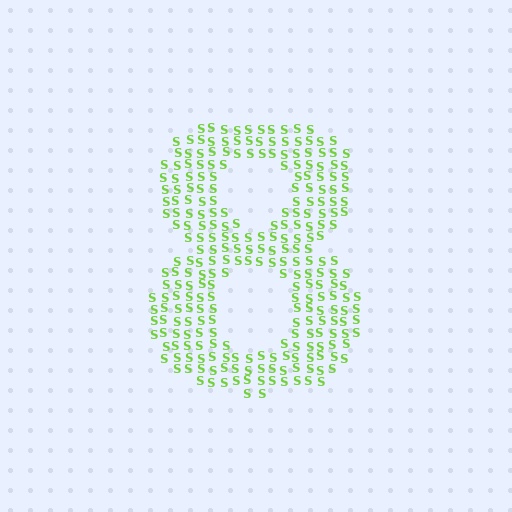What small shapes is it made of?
It is made of small letter S's.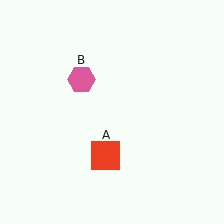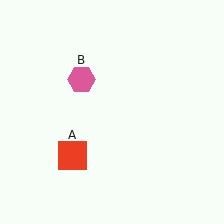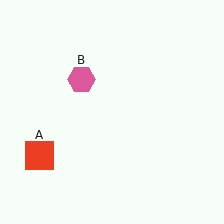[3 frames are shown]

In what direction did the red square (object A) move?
The red square (object A) moved left.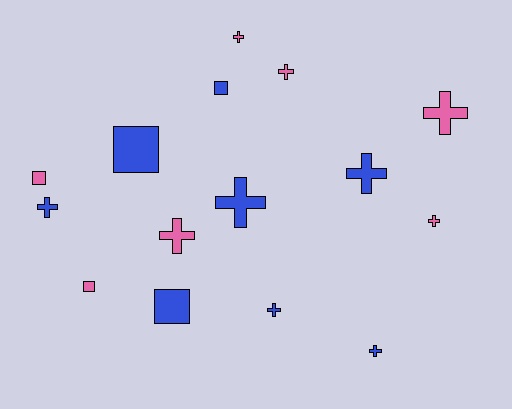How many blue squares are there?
There are 3 blue squares.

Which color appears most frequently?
Blue, with 8 objects.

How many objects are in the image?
There are 15 objects.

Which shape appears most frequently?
Cross, with 10 objects.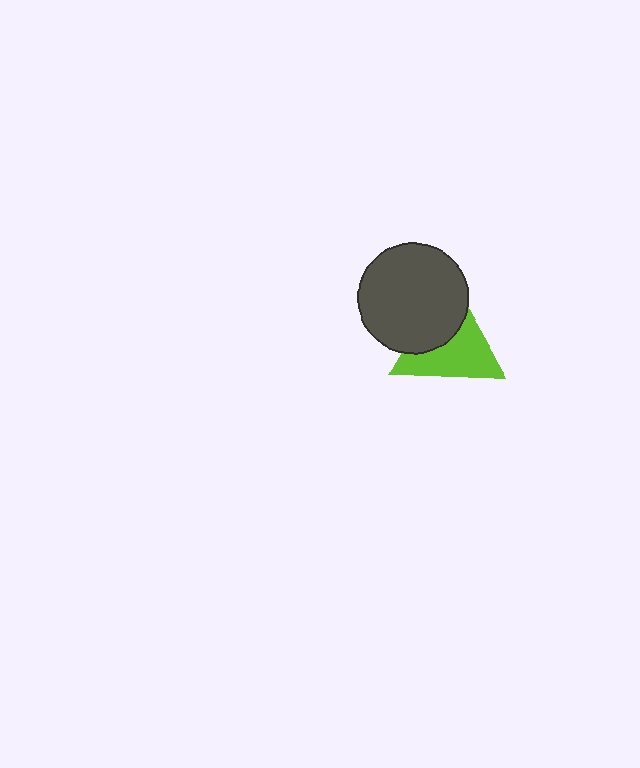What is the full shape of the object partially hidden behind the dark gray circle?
The partially hidden object is a lime triangle.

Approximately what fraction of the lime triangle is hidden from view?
Roughly 41% of the lime triangle is hidden behind the dark gray circle.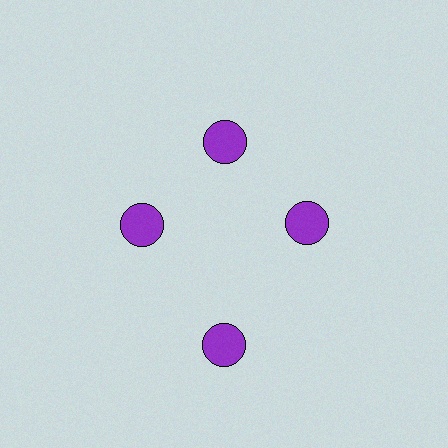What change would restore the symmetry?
The symmetry would be restored by moving it inward, back onto the ring so that all 4 circles sit at equal angles and equal distance from the center.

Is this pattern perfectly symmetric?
No. The 4 purple circles are arranged in a ring, but one element near the 6 o'clock position is pushed outward from the center, breaking the 4-fold rotational symmetry.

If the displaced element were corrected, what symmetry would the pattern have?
It would have 4-fold rotational symmetry — the pattern would map onto itself every 90 degrees.